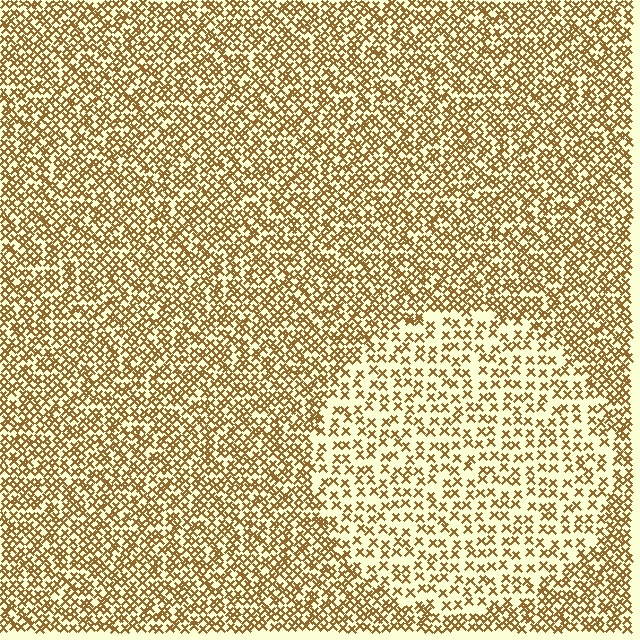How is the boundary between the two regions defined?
The boundary is defined by a change in element density (approximately 2.0x ratio). All elements are the same color, size, and shape.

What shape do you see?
I see a circle.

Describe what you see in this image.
The image contains small brown elements arranged at two different densities. A circle-shaped region is visible where the elements are less densely packed than the surrounding area.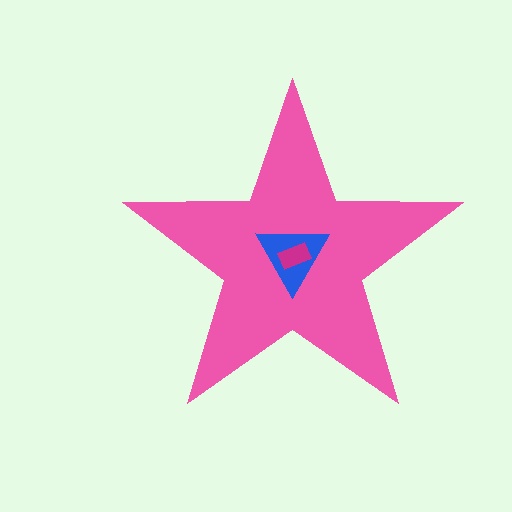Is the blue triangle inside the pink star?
Yes.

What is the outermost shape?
The pink star.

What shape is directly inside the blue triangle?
The magenta rectangle.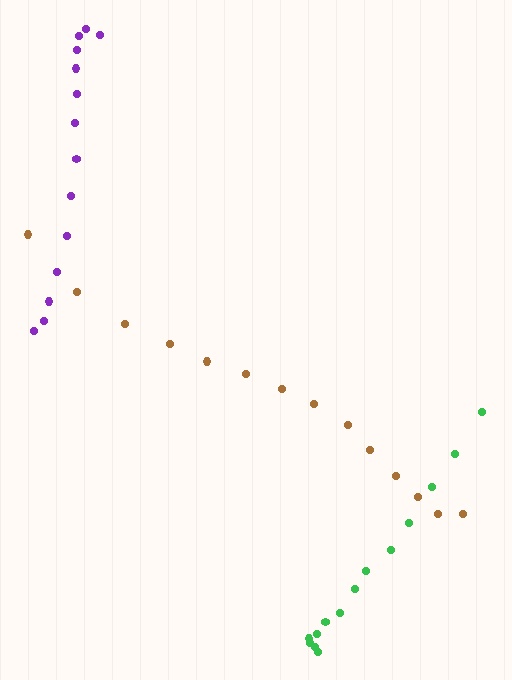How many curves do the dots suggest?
There are 3 distinct paths.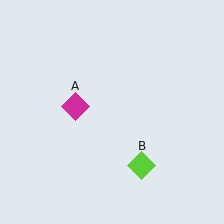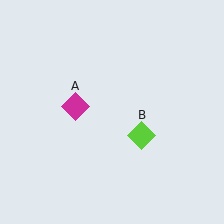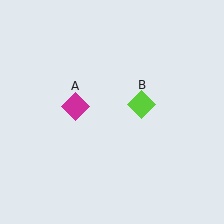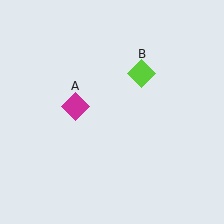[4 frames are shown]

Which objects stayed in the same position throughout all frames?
Magenta diamond (object A) remained stationary.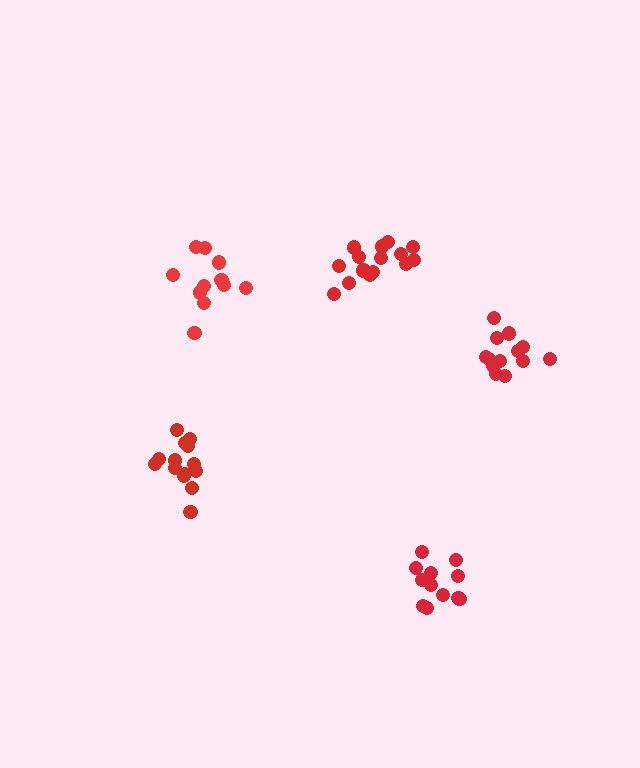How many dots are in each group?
Group 1: 14 dots, Group 2: 11 dots, Group 3: 14 dots, Group 4: 15 dots, Group 5: 12 dots (66 total).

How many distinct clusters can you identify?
There are 5 distinct clusters.